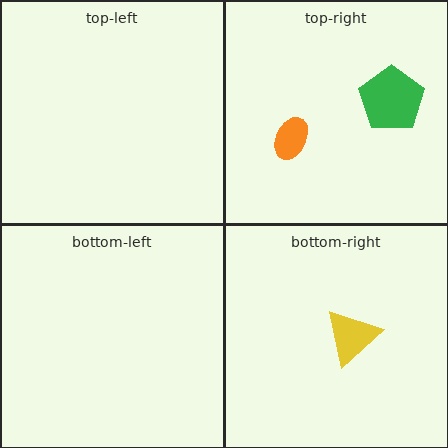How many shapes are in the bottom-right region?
1.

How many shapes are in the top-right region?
2.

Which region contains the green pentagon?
The top-right region.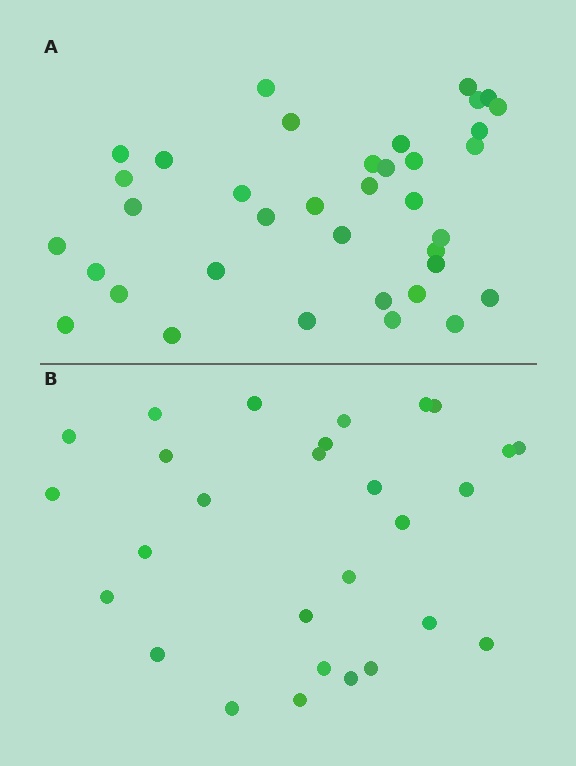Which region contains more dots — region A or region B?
Region A (the top region) has more dots.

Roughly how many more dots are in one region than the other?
Region A has roughly 8 or so more dots than region B.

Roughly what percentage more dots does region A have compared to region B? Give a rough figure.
About 30% more.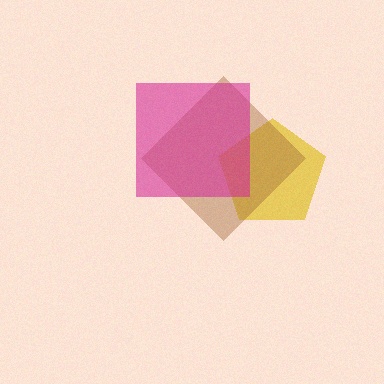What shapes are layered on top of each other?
The layered shapes are: a yellow pentagon, a brown diamond, a magenta square.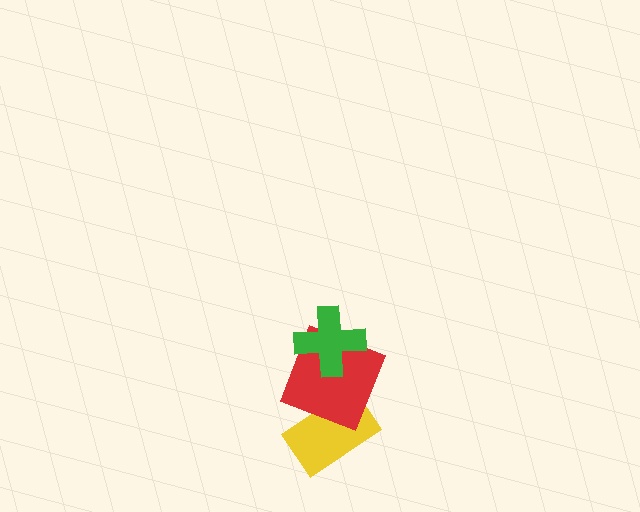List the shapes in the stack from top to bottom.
From top to bottom: the green cross, the red square, the yellow rectangle.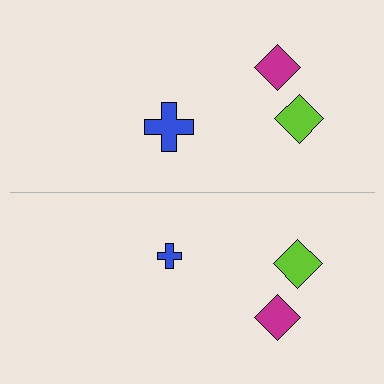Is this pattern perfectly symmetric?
No, the pattern is not perfectly symmetric. The blue cross on the bottom side has a different size than its mirror counterpart.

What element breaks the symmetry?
The blue cross on the bottom side has a different size than its mirror counterpart.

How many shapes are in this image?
There are 6 shapes in this image.